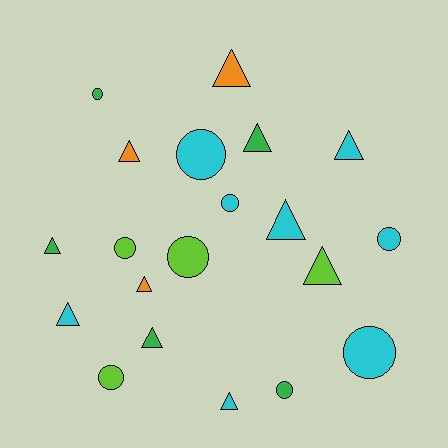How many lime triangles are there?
There is 1 lime triangle.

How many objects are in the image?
There are 20 objects.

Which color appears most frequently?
Cyan, with 8 objects.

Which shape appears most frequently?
Triangle, with 11 objects.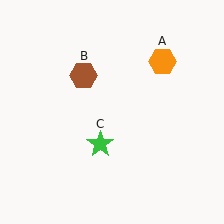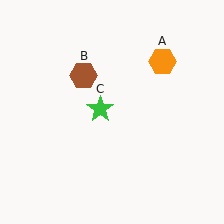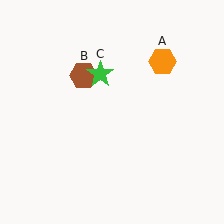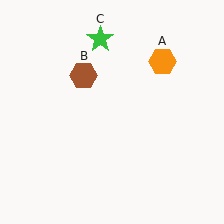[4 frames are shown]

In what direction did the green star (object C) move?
The green star (object C) moved up.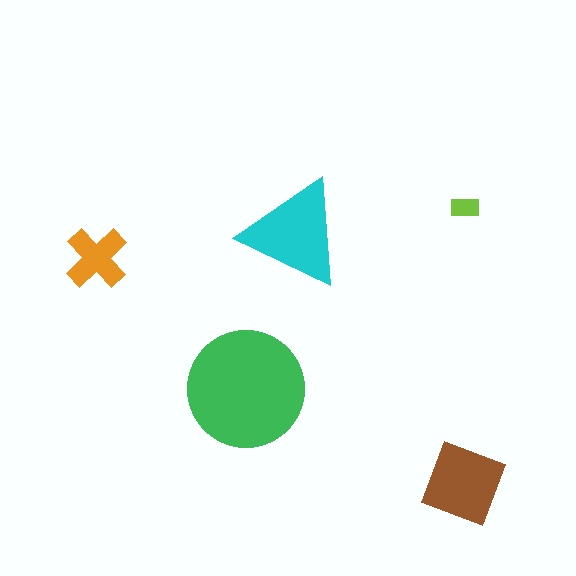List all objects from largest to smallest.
The green circle, the cyan triangle, the brown diamond, the orange cross, the lime rectangle.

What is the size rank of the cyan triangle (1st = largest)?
2nd.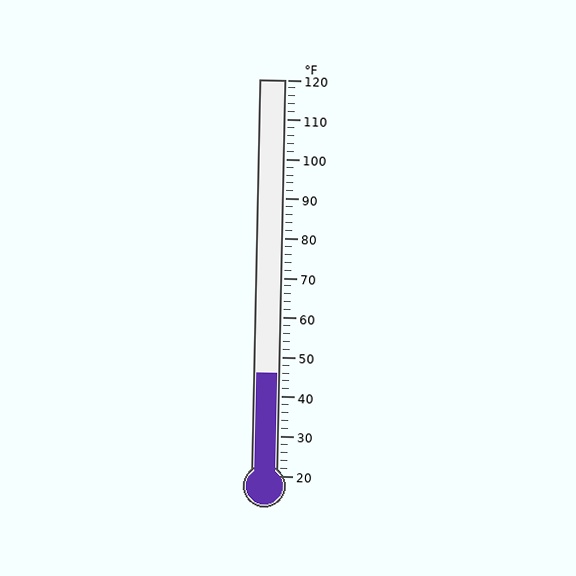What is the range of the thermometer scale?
The thermometer scale ranges from 20°F to 120°F.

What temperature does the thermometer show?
The thermometer shows approximately 46°F.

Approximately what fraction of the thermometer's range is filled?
The thermometer is filled to approximately 25% of its range.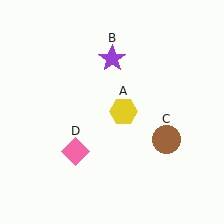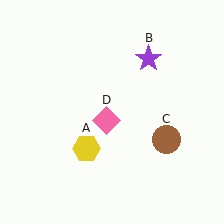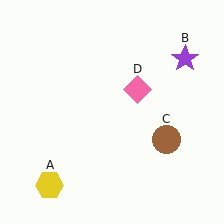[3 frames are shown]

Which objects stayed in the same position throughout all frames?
Brown circle (object C) remained stationary.